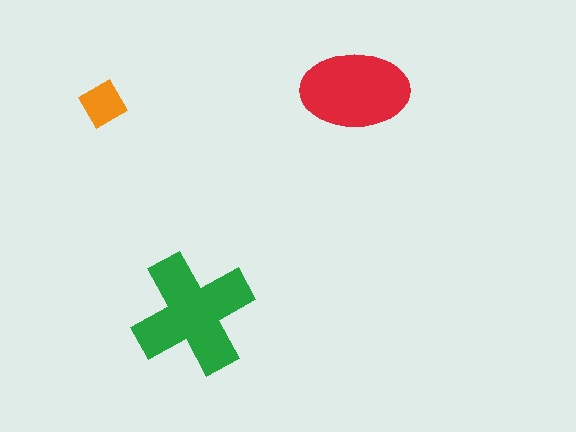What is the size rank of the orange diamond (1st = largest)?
3rd.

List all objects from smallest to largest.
The orange diamond, the red ellipse, the green cross.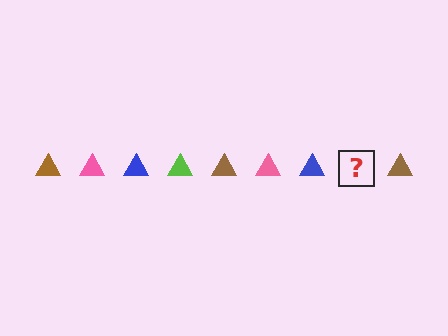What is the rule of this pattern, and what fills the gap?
The rule is that the pattern cycles through brown, pink, blue, lime triangles. The gap should be filled with a lime triangle.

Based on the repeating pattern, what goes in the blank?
The blank should be a lime triangle.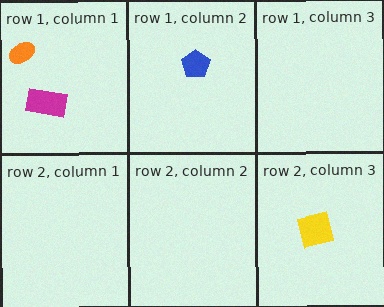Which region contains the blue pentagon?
The row 1, column 2 region.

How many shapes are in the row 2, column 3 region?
1.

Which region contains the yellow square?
The row 2, column 3 region.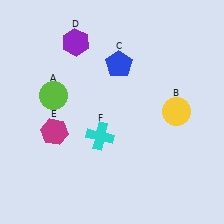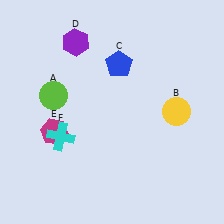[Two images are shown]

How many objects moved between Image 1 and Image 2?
1 object moved between the two images.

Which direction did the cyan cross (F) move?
The cyan cross (F) moved left.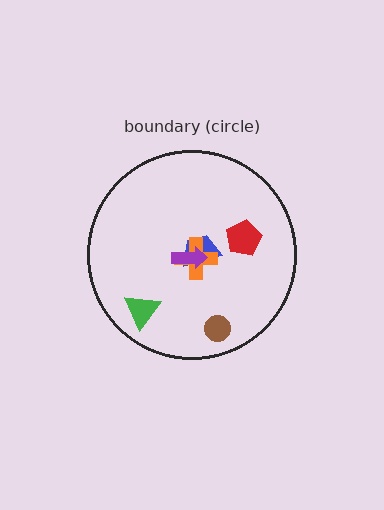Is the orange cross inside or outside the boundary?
Inside.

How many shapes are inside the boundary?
6 inside, 0 outside.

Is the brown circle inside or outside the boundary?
Inside.